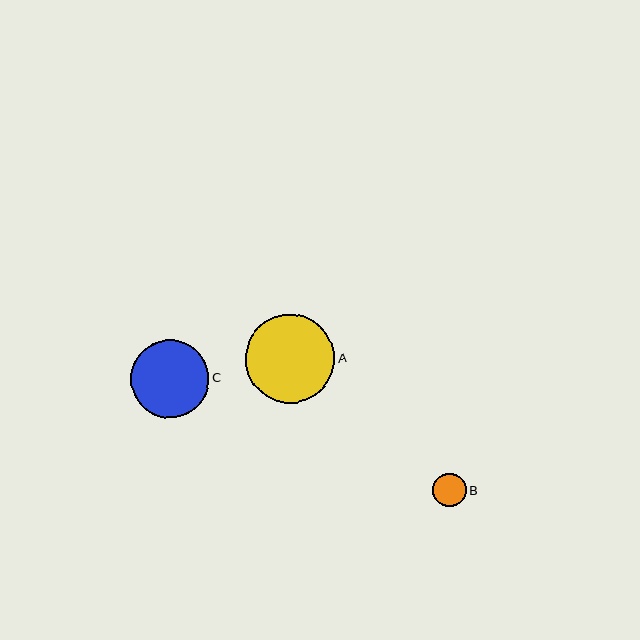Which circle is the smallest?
Circle B is the smallest with a size of approximately 34 pixels.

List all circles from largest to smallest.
From largest to smallest: A, C, B.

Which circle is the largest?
Circle A is the largest with a size of approximately 89 pixels.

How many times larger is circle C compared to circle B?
Circle C is approximately 2.3 times the size of circle B.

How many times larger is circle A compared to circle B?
Circle A is approximately 2.6 times the size of circle B.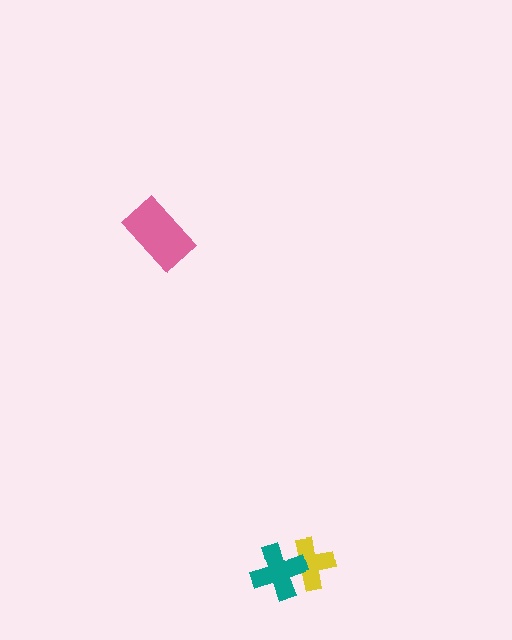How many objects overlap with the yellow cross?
1 object overlaps with the yellow cross.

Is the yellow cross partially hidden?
Yes, it is partially covered by another shape.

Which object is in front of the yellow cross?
The teal cross is in front of the yellow cross.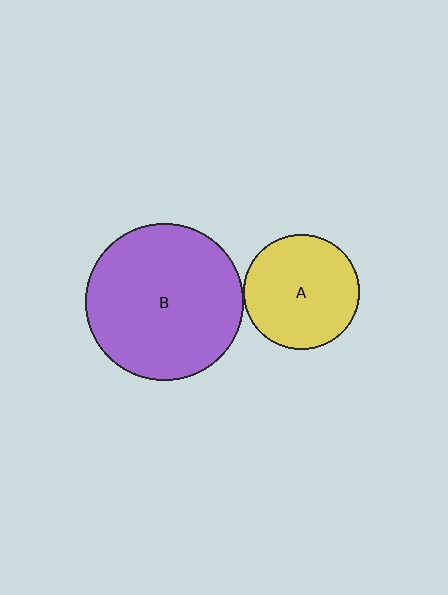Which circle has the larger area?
Circle B (purple).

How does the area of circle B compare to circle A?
Approximately 1.9 times.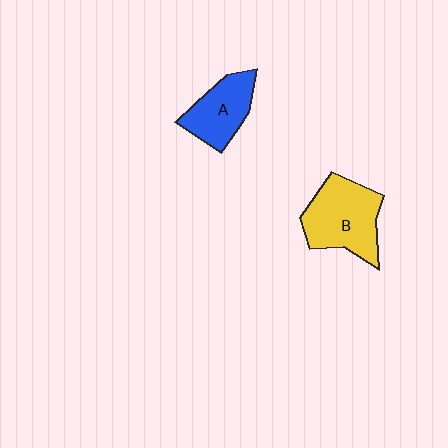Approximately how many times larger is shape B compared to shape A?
Approximately 1.4 times.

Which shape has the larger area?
Shape B (yellow).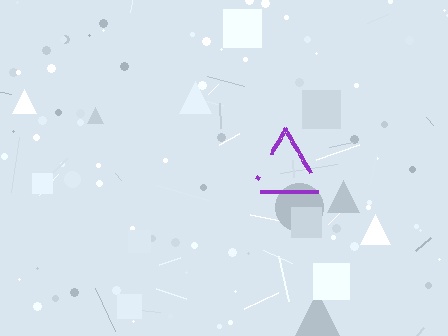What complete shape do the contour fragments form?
The contour fragments form a triangle.